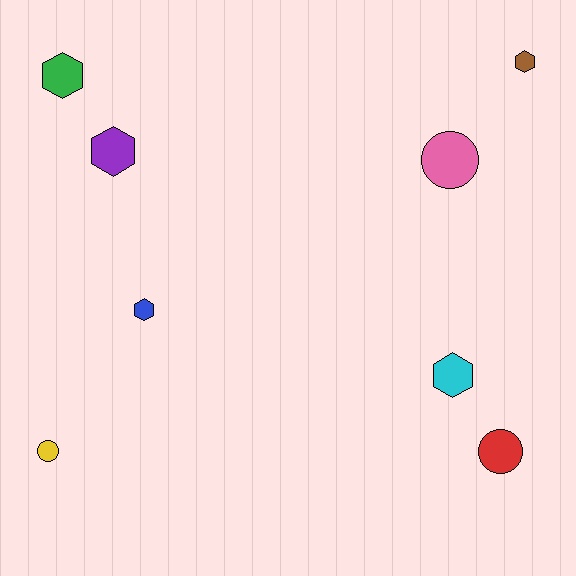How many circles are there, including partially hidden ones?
There are 3 circles.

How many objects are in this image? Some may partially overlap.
There are 8 objects.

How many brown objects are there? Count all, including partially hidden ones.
There is 1 brown object.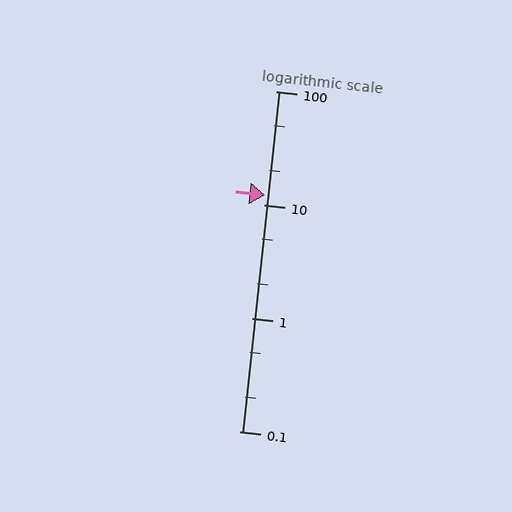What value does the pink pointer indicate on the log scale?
The pointer indicates approximately 12.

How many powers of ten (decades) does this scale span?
The scale spans 3 decades, from 0.1 to 100.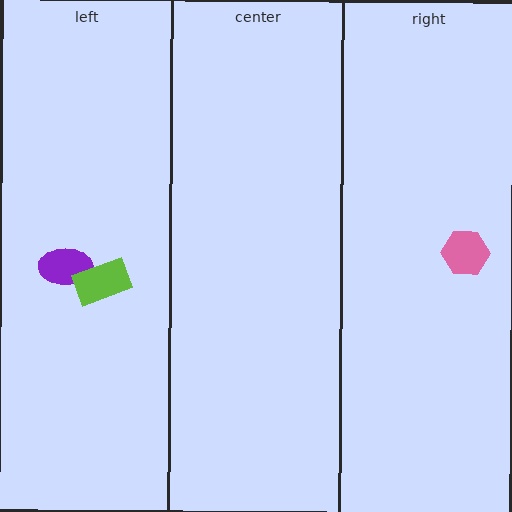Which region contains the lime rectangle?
The left region.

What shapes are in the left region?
The purple ellipse, the lime rectangle.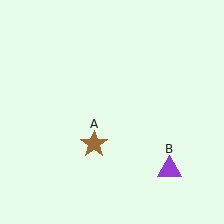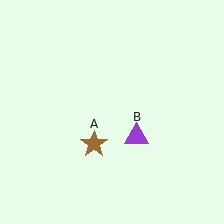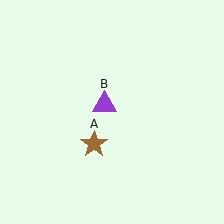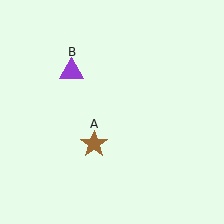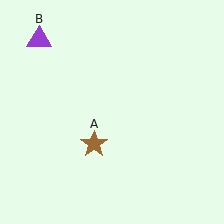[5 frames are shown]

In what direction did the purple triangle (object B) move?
The purple triangle (object B) moved up and to the left.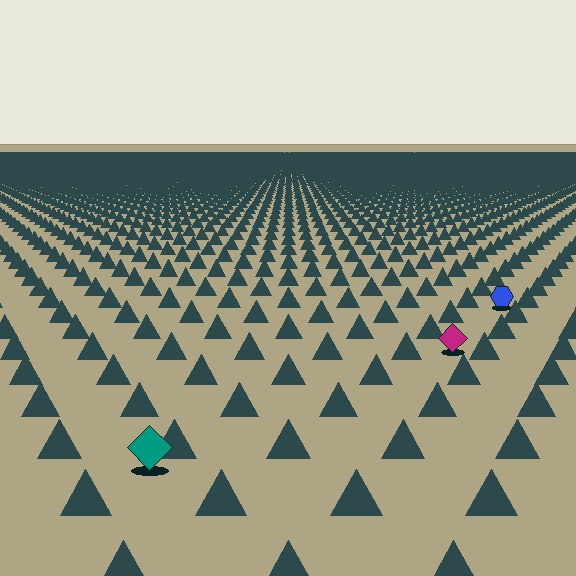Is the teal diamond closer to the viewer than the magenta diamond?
Yes. The teal diamond is closer — you can tell from the texture gradient: the ground texture is coarser near it.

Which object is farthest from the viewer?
The blue hexagon is farthest from the viewer. It appears smaller and the ground texture around it is denser.